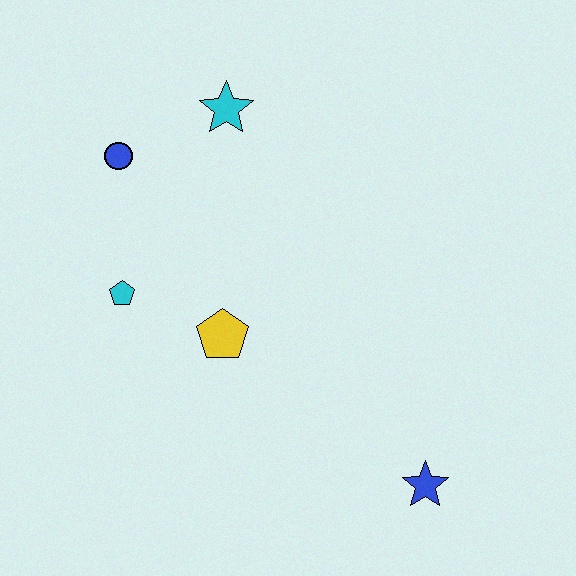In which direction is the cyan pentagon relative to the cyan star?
The cyan pentagon is below the cyan star.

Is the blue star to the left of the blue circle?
No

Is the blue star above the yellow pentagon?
No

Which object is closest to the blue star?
The yellow pentagon is closest to the blue star.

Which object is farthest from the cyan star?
The blue star is farthest from the cyan star.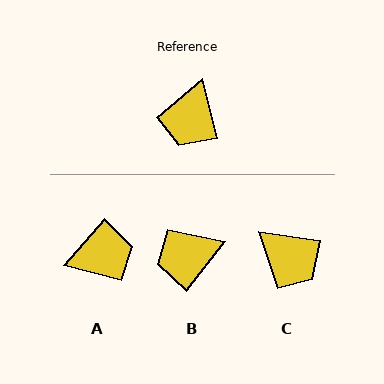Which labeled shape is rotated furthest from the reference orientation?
A, about 125 degrees away.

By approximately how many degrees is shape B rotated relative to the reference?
Approximately 53 degrees clockwise.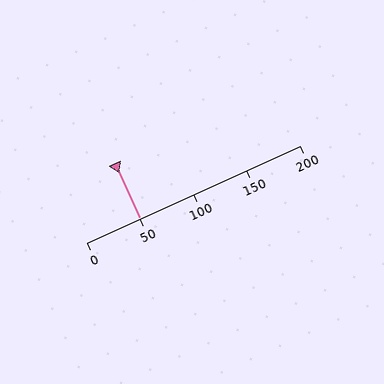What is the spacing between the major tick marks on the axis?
The major ticks are spaced 50 apart.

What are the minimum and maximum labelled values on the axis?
The axis runs from 0 to 200.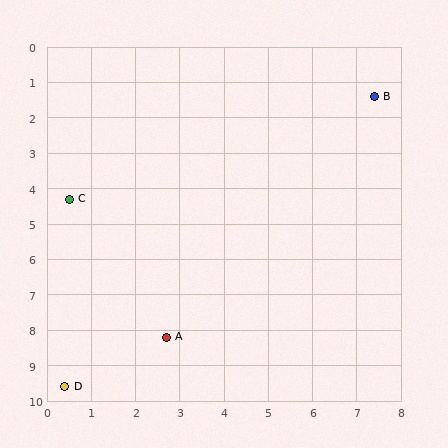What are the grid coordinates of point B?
Point B is at approximately (7.4, 1.4).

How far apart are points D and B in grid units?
Points D and B are about 10.8 grid units apart.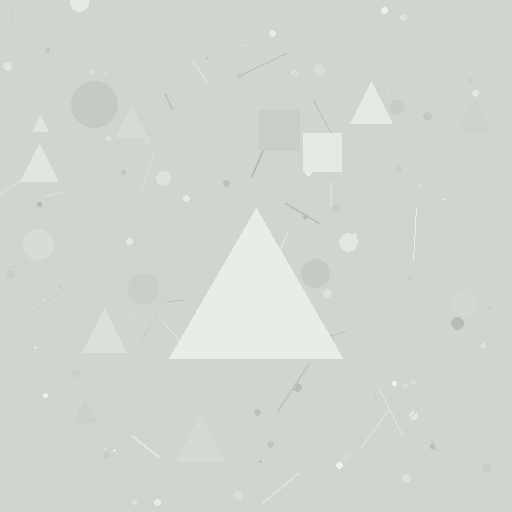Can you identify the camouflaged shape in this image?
The camouflaged shape is a triangle.